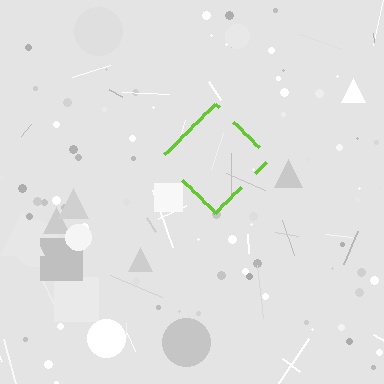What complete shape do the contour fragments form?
The contour fragments form a diamond.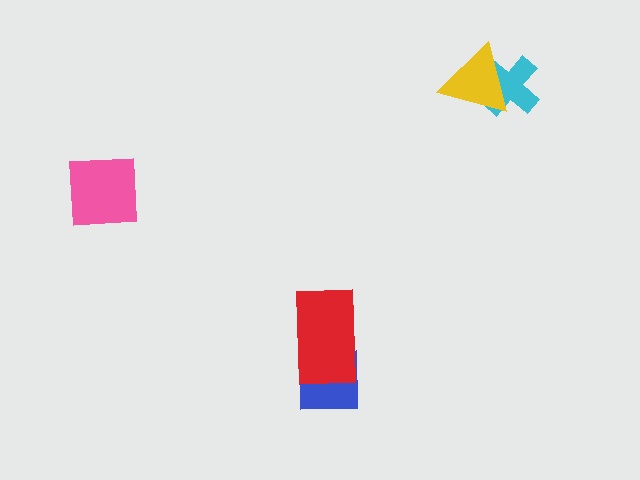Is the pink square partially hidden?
No, no other shape covers it.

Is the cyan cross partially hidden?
Yes, it is partially covered by another shape.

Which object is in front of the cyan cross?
The yellow triangle is in front of the cyan cross.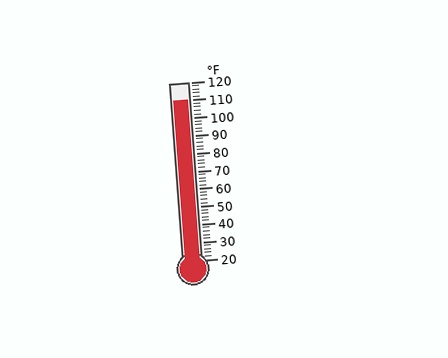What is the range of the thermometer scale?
The thermometer scale ranges from 20°F to 120°F.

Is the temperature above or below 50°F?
The temperature is above 50°F.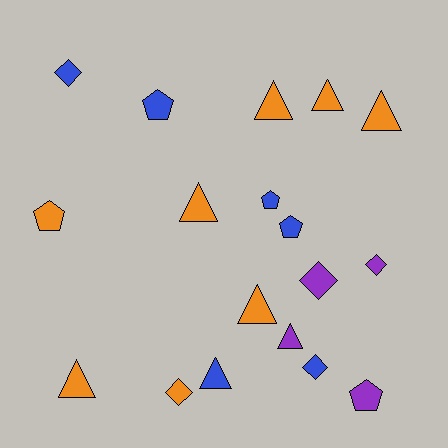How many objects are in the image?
There are 18 objects.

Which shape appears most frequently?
Triangle, with 8 objects.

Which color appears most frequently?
Orange, with 8 objects.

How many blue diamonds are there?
There are 2 blue diamonds.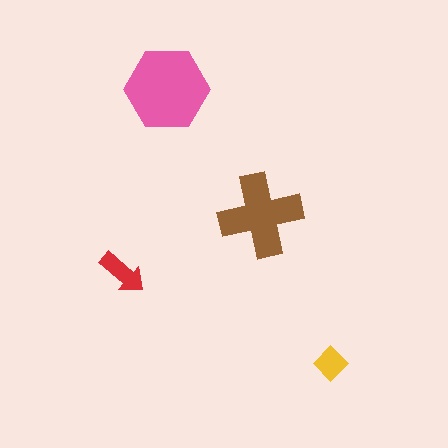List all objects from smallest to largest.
The yellow diamond, the red arrow, the brown cross, the pink hexagon.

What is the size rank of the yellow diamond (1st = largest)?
4th.